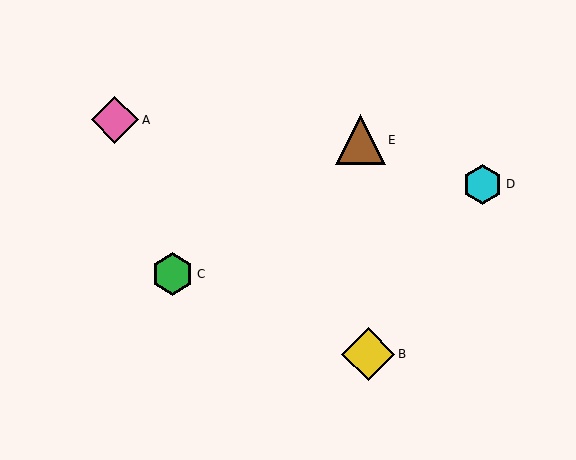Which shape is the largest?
The yellow diamond (labeled B) is the largest.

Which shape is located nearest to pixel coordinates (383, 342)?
The yellow diamond (labeled B) at (368, 354) is nearest to that location.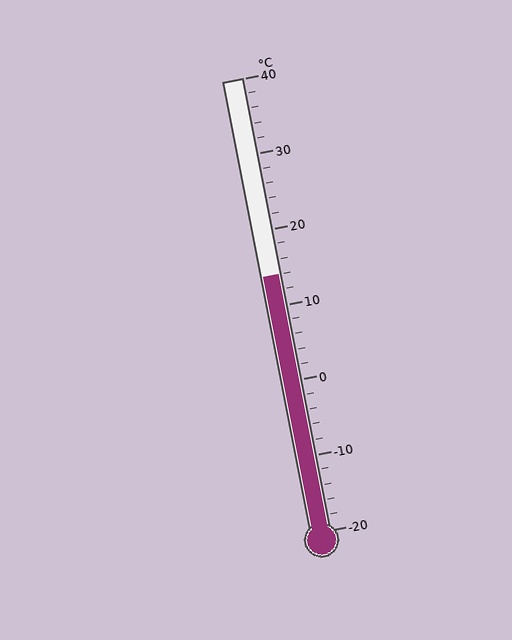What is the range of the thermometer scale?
The thermometer scale ranges from -20°C to 40°C.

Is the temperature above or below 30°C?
The temperature is below 30°C.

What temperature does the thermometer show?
The thermometer shows approximately 14°C.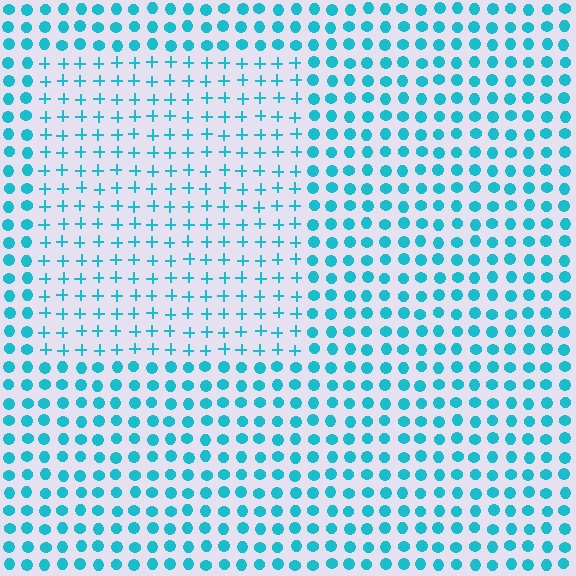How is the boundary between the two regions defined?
The boundary is defined by a change in element shape: plus signs inside vs. circles outside. All elements share the same color and spacing.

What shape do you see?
I see a rectangle.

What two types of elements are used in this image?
The image uses plus signs inside the rectangle region and circles outside it.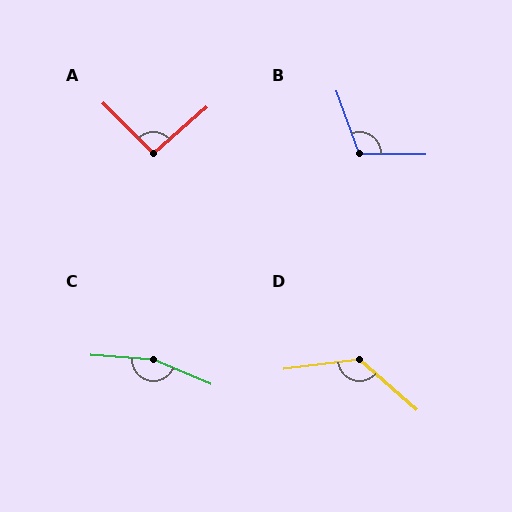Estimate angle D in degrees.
Approximately 132 degrees.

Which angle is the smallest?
A, at approximately 94 degrees.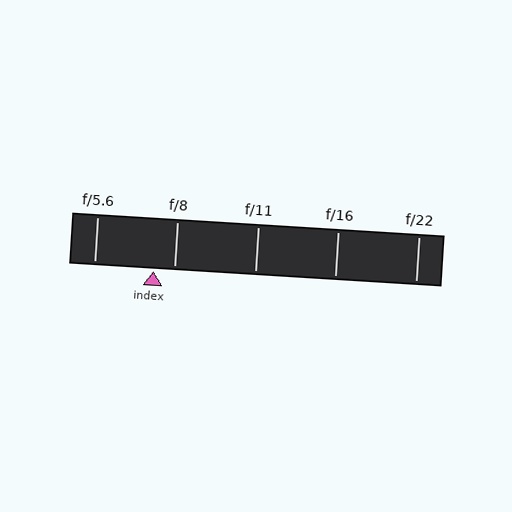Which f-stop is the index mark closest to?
The index mark is closest to f/8.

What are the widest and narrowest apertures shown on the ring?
The widest aperture shown is f/5.6 and the narrowest is f/22.